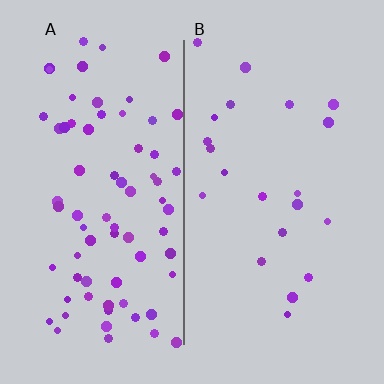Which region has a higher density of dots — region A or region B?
A (the left).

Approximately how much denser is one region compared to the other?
Approximately 3.5× — region A over region B.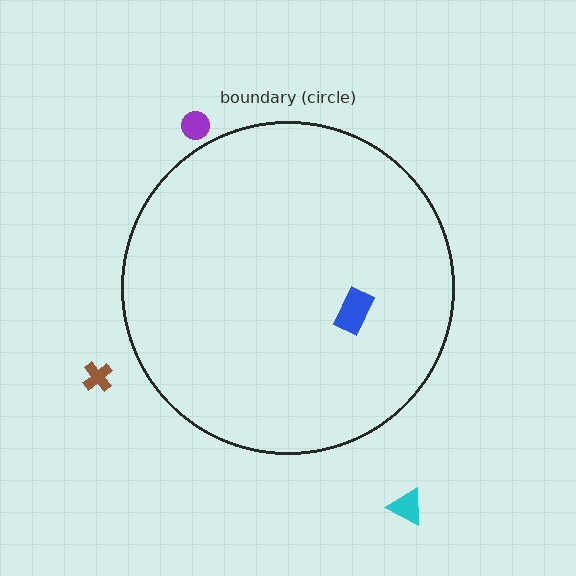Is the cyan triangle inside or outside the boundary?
Outside.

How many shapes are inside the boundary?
1 inside, 3 outside.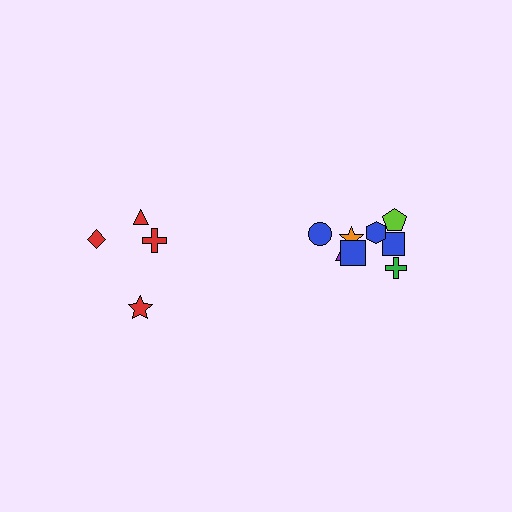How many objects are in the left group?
There are 4 objects.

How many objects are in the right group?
There are 8 objects.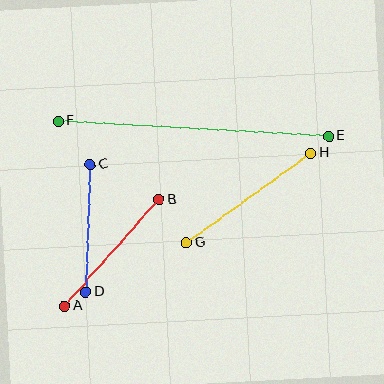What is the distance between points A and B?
The distance is approximately 143 pixels.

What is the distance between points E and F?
The distance is approximately 270 pixels.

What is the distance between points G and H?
The distance is approximately 153 pixels.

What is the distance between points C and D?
The distance is approximately 128 pixels.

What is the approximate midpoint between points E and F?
The midpoint is at approximately (193, 129) pixels.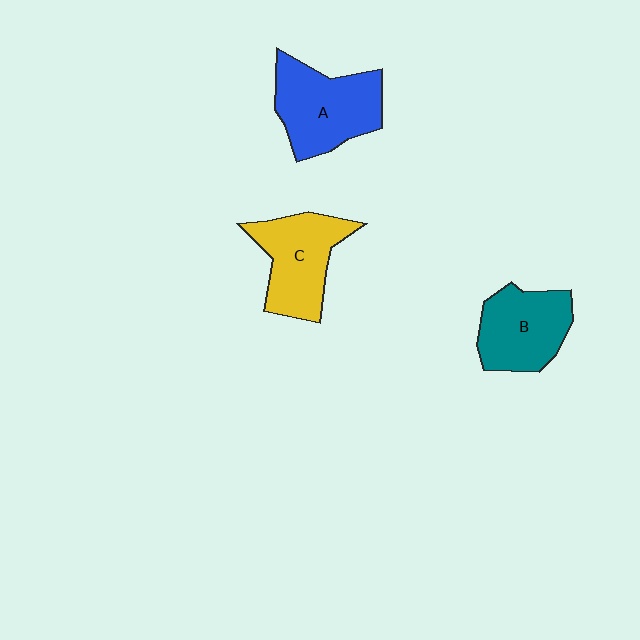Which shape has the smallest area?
Shape B (teal).